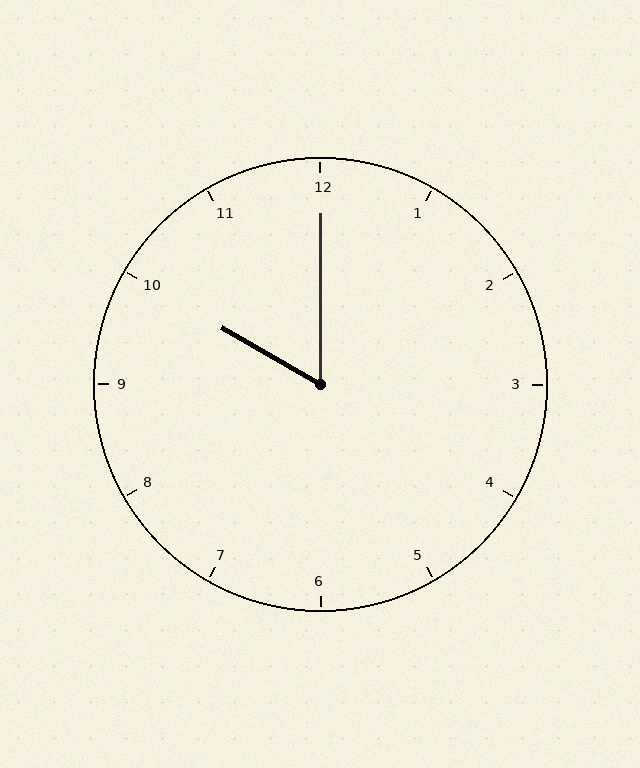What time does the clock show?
10:00.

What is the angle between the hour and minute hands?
Approximately 60 degrees.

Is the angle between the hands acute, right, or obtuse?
It is acute.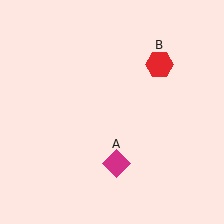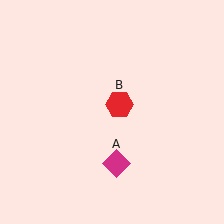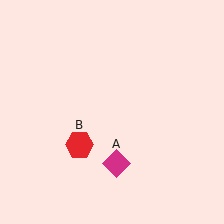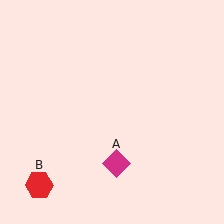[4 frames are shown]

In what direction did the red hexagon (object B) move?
The red hexagon (object B) moved down and to the left.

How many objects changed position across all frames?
1 object changed position: red hexagon (object B).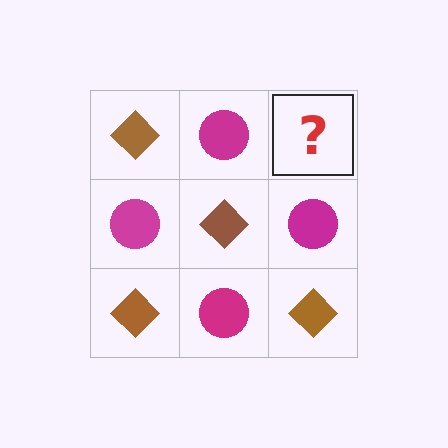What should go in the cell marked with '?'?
The missing cell should contain a brown diamond.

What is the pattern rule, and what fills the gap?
The rule is that it alternates brown diamond and magenta circle in a checkerboard pattern. The gap should be filled with a brown diamond.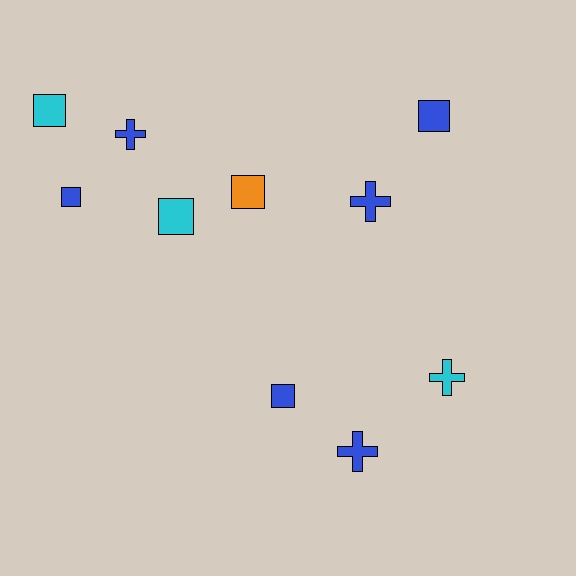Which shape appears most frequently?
Square, with 6 objects.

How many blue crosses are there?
There are 3 blue crosses.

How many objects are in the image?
There are 10 objects.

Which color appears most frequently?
Blue, with 6 objects.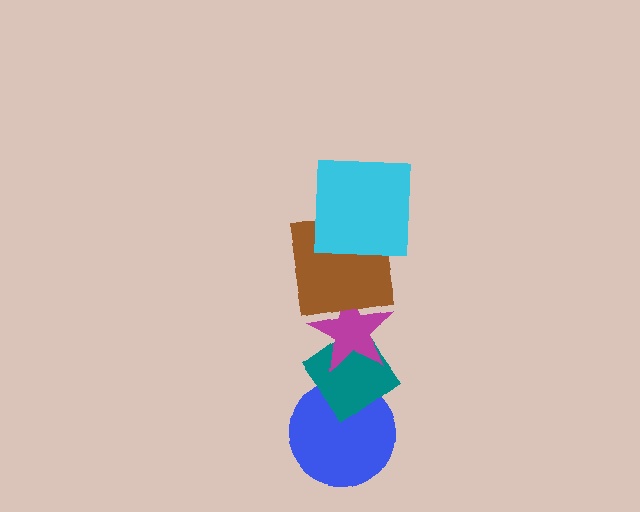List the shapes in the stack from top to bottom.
From top to bottom: the cyan square, the brown square, the magenta star, the teal diamond, the blue circle.